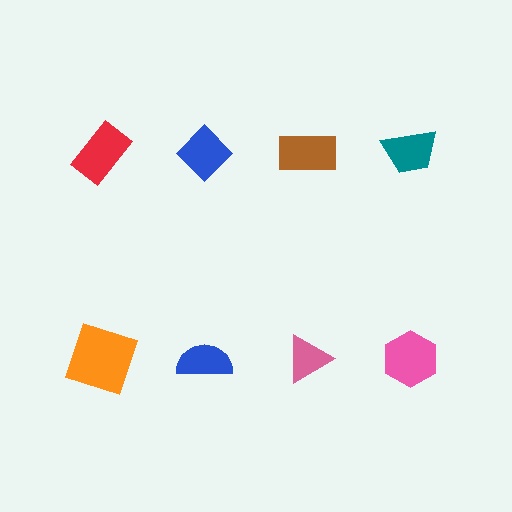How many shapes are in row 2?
4 shapes.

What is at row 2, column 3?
A pink triangle.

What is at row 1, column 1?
A red rectangle.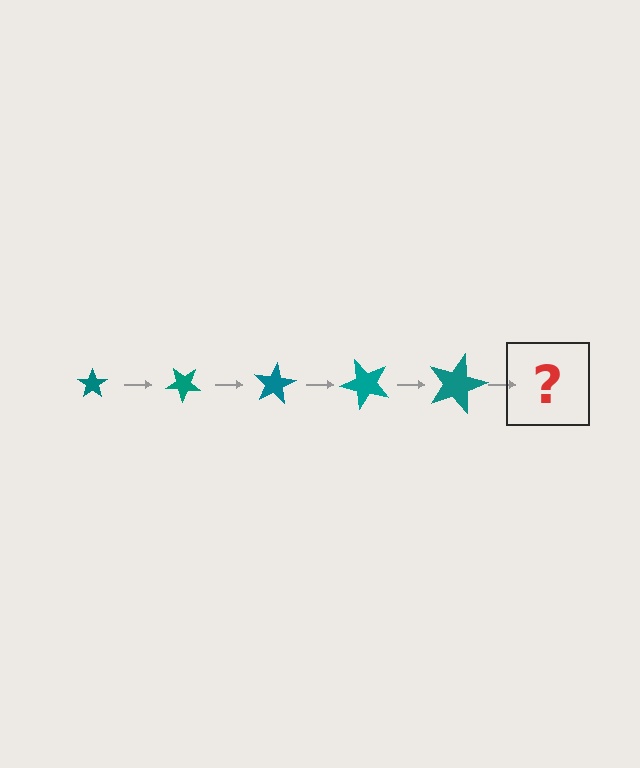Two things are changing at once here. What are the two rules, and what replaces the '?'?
The two rules are that the star grows larger each step and it rotates 40 degrees each step. The '?' should be a star, larger than the previous one and rotated 200 degrees from the start.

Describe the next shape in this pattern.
It should be a star, larger than the previous one and rotated 200 degrees from the start.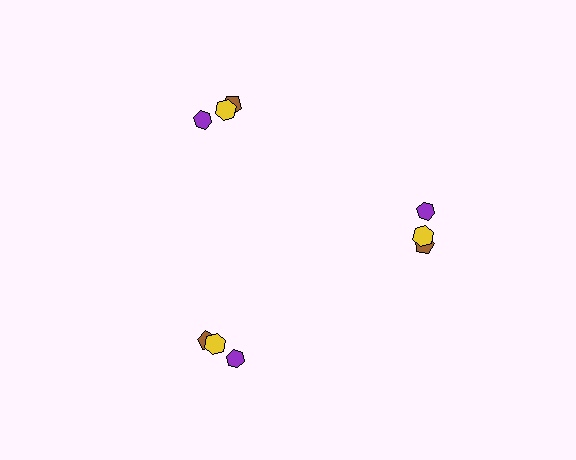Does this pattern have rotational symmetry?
Yes, this pattern has 3-fold rotational symmetry. It looks the same after rotating 120 degrees around the center.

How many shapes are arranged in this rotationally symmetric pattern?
There are 9 shapes, arranged in 3 groups of 3.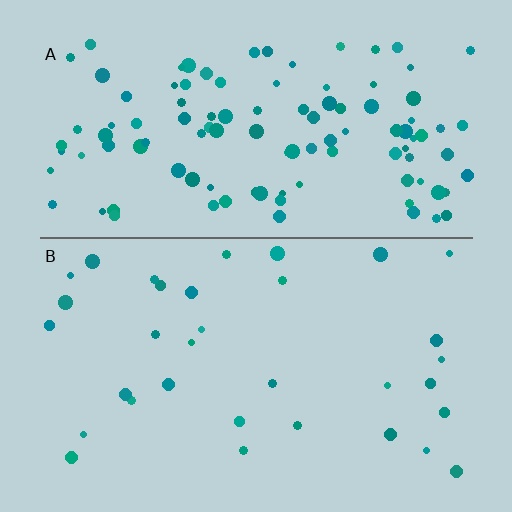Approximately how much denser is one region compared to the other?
Approximately 3.3× — region A over region B.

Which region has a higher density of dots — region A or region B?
A (the top).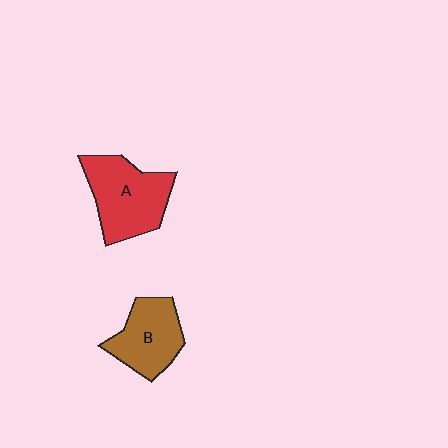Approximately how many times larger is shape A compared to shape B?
Approximately 1.3 times.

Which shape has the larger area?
Shape A (red).